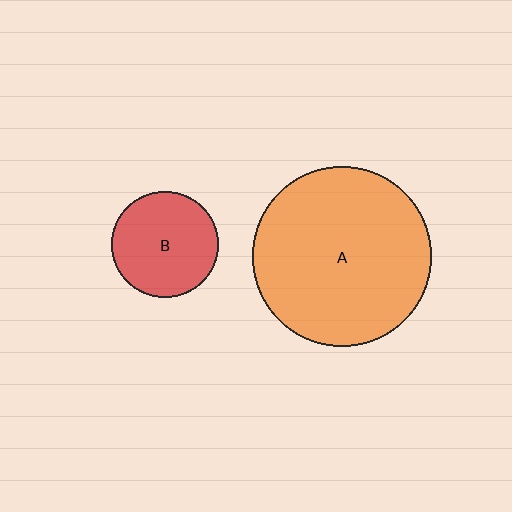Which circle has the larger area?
Circle A (orange).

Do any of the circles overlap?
No, none of the circles overlap.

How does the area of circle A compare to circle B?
Approximately 2.8 times.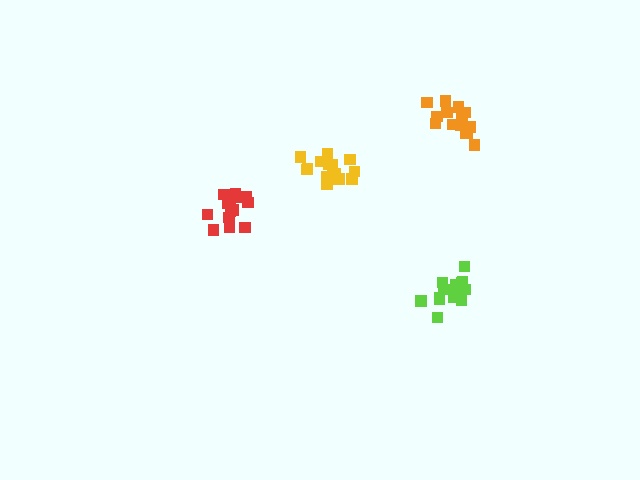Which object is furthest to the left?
The red cluster is leftmost.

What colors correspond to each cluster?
The clusters are colored: red, yellow, orange, lime.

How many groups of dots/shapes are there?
There are 4 groups.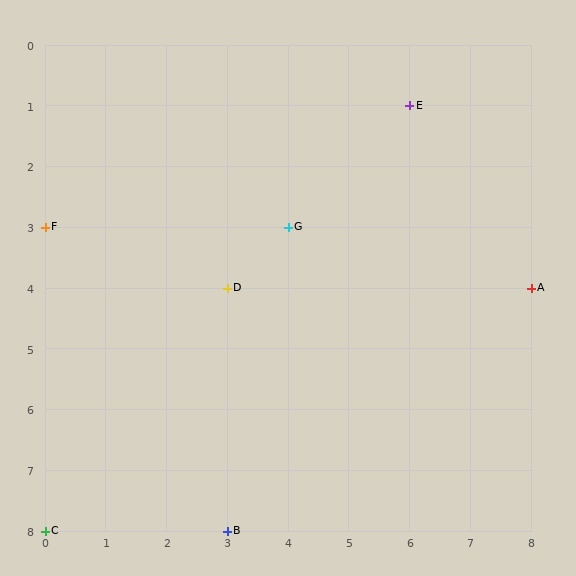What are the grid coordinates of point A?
Point A is at grid coordinates (8, 4).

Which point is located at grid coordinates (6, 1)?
Point E is at (6, 1).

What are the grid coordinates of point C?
Point C is at grid coordinates (0, 8).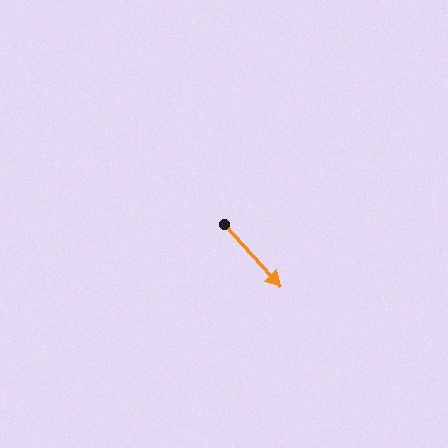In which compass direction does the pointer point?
Southeast.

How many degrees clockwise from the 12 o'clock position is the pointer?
Approximately 138 degrees.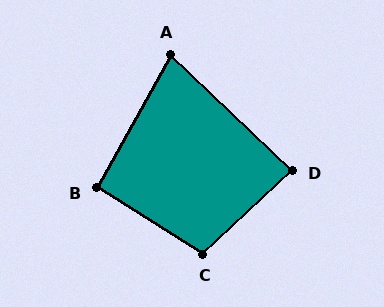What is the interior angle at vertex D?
Approximately 87 degrees (approximately right).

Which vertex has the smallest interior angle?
A, at approximately 76 degrees.